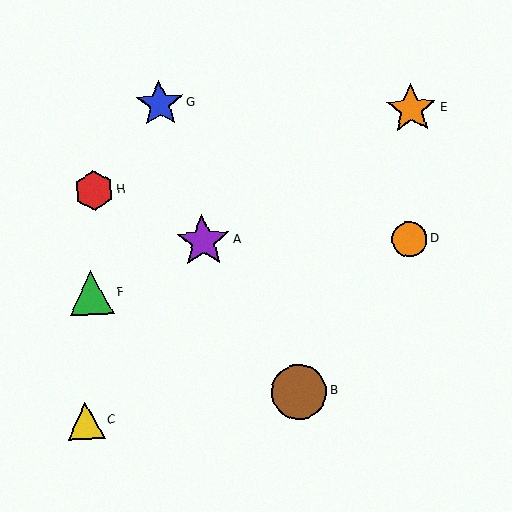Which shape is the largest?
The brown circle (labeled B) is the largest.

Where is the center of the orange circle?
The center of the orange circle is at (410, 239).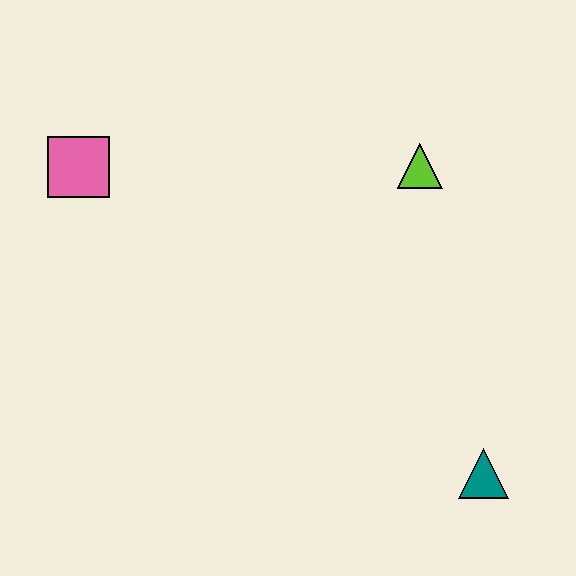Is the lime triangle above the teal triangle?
Yes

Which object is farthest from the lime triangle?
The pink square is farthest from the lime triangle.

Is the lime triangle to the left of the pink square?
No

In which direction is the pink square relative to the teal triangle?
The pink square is to the left of the teal triangle.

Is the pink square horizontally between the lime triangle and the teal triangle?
No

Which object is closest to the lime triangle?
The teal triangle is closest to the lime triangle.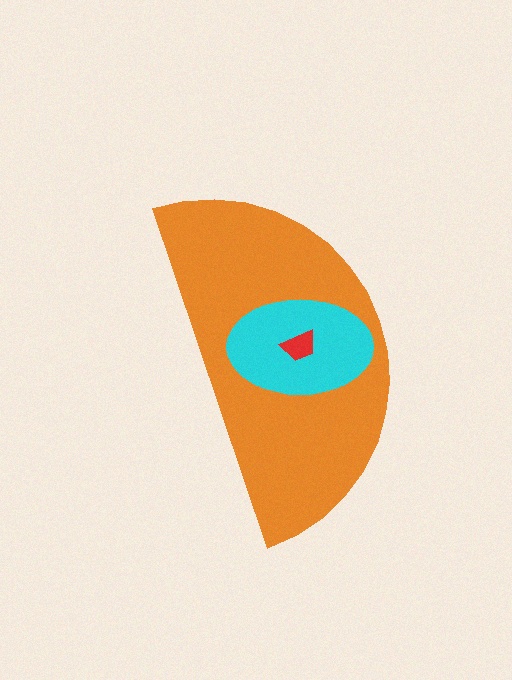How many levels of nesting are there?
3.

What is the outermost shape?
The orange semicircle.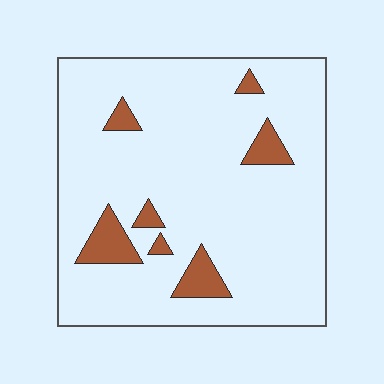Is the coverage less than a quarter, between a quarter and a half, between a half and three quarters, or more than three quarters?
Less than a quarter.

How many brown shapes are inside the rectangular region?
7.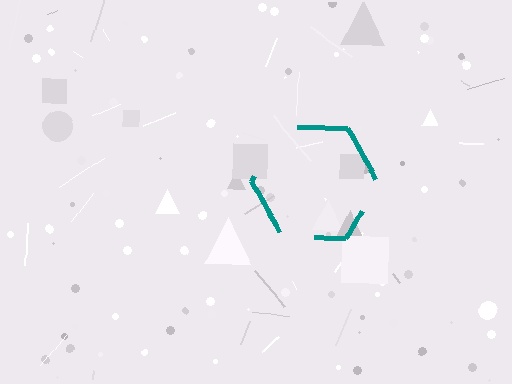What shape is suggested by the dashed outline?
The dashed outline suggests a hexagon.